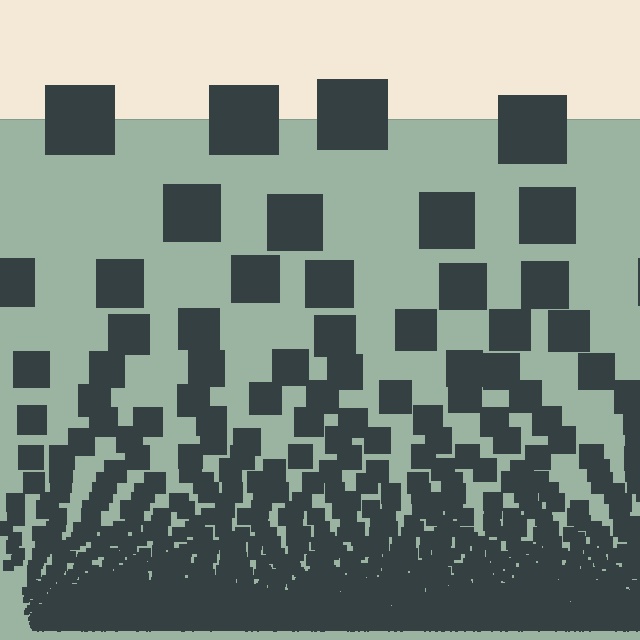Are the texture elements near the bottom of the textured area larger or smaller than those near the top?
Smaller. The gradient is inverted — elements near the bottom are smaller and denser.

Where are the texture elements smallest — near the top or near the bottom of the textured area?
Near the bottom.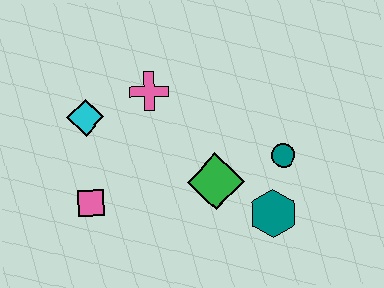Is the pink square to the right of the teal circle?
No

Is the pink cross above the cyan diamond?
Yes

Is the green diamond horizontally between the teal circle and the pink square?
Yes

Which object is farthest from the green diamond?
The cyan diamond is farthest from the green diamond.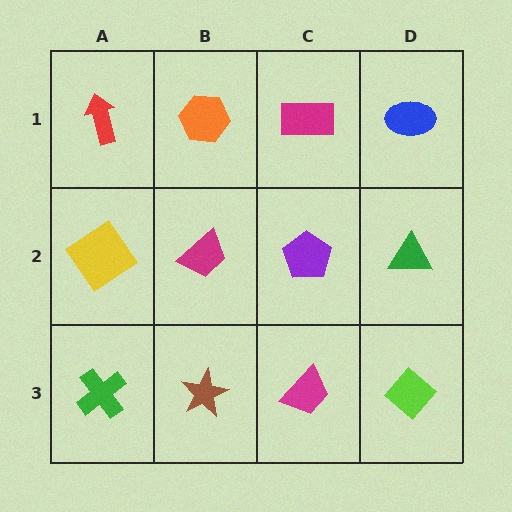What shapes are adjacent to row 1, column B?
A magenta trapezoid (row 2, column B), a red arrow (row 1, column A), a magenta rectangle (row 1, column C).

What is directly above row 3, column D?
A green triangle.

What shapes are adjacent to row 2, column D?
A blue ellipse (row 1, column D), a lime diamond (row 3, column D), a purple pentagon (row 2, column C).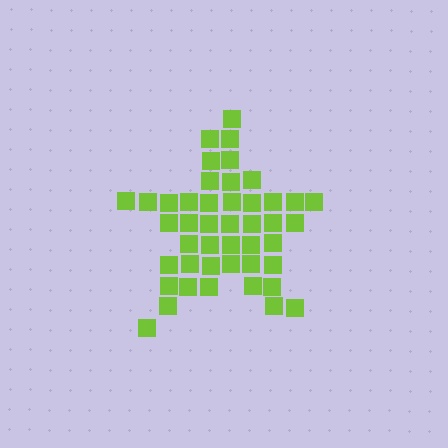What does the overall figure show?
The overall figure shows a star.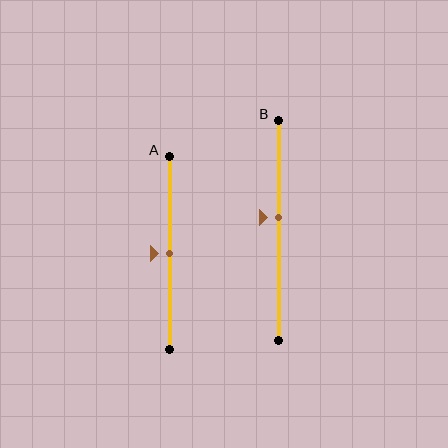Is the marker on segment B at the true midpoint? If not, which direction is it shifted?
No, the marker on segment B is shifted upward by about 6% of the segment length.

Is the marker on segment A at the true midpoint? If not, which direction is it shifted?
Yes, the marker on segment A is at the true midpoint.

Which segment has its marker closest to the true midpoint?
Segment A has its marker closest to the true midpoint.